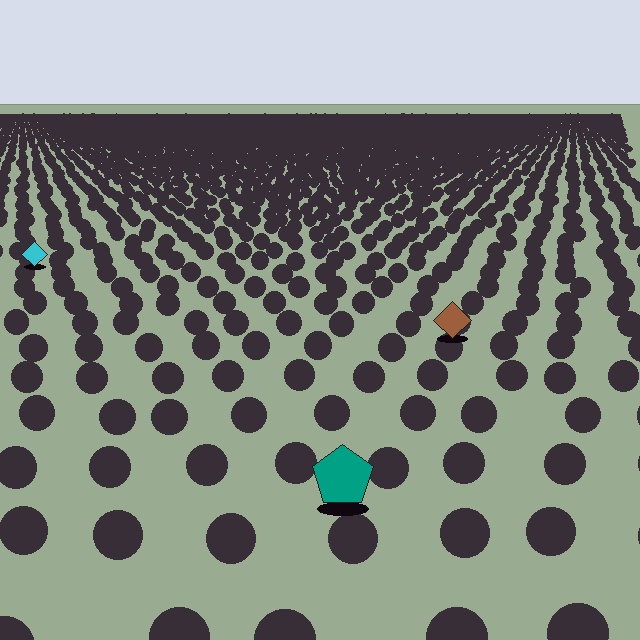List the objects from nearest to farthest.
From nearest to farthest: the teal pentagon, the brown diamond, the cyan diamond.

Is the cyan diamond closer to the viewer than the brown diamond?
No. The brown diamond is closer — you can tell from the texture gradient: the ground texture is coarser near it.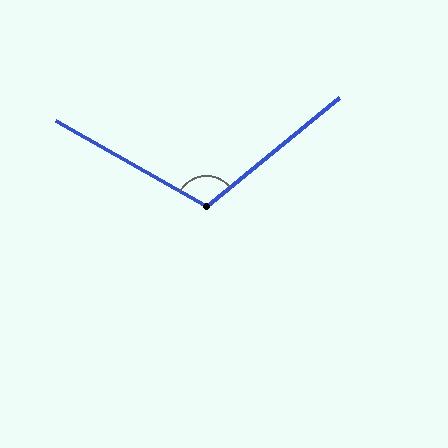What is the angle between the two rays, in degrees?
Approximately 111 degrees.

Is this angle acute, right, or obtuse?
It is obtuse.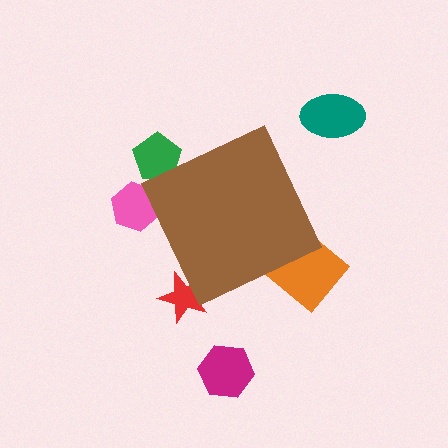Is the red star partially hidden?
Yes, the red star is partially hidden behind the brown diamond.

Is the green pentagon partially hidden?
Yes, the green pentagon is partially hidden behind the brown diamond.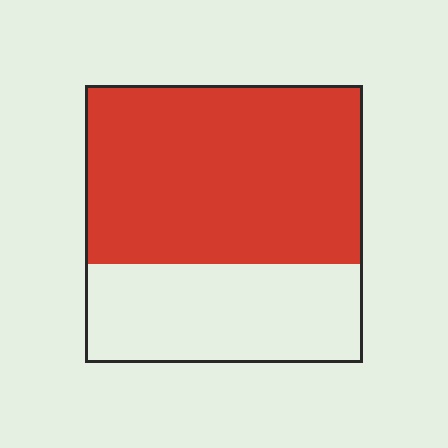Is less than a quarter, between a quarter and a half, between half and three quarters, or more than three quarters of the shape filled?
Between half and three quarters.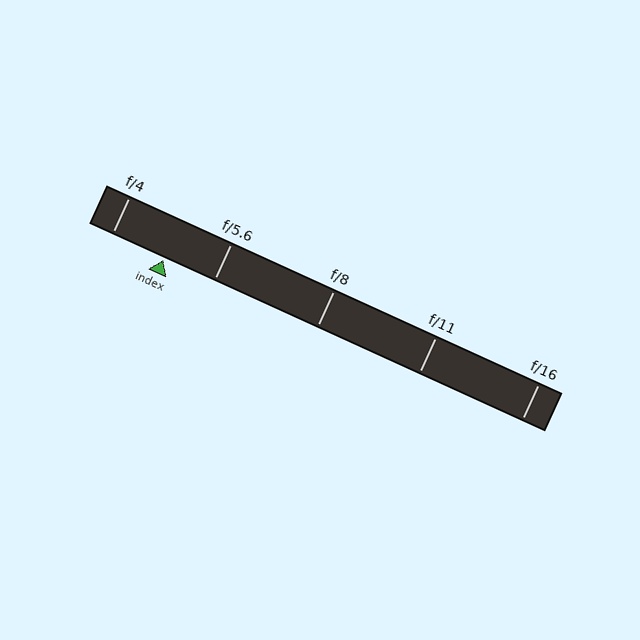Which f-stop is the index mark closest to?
The index mark is closest to f/5.6.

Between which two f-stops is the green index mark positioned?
The index mark is between f/4 and f/5.6.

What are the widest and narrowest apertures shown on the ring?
The widest aperture shown is f/4 and the narrowest is f/16.